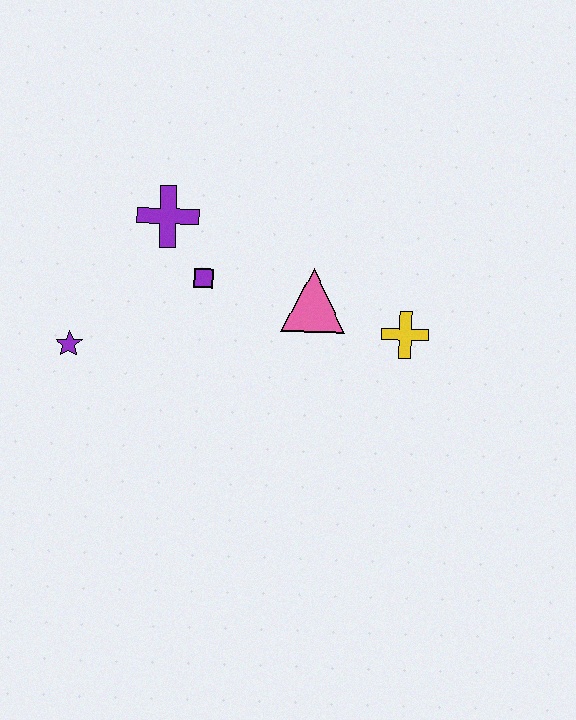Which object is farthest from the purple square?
The yellow cross is farthest from the purple square.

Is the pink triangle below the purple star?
No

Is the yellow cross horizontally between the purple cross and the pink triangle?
No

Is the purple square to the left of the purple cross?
No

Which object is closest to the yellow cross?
The pink triangle is closest to the yellow cross.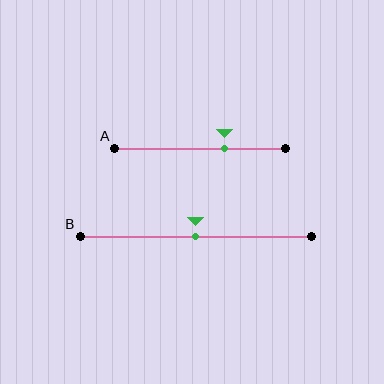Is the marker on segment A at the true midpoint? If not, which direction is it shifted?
No, the marker on segment A is shifted to the right by about 14% of the segment length.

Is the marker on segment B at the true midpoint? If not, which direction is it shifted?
Yes, the marker on segment B is at the true midpoint.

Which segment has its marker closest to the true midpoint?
Segment B has its marker closest to the true midpoint.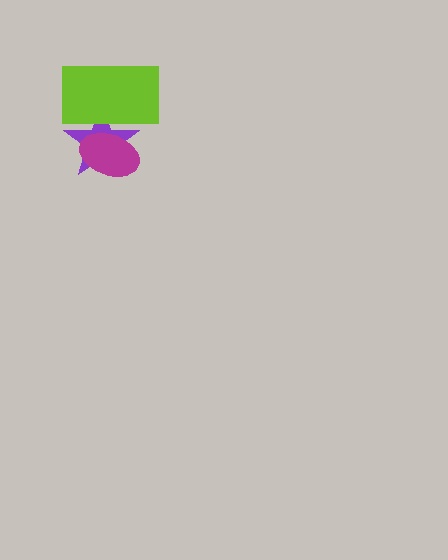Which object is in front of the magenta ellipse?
The lime rectangle is in front of the magenta ellipse.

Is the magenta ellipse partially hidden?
Yes, it is partially covered by another shape.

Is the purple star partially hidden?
Yes, it is partially covered by another shape.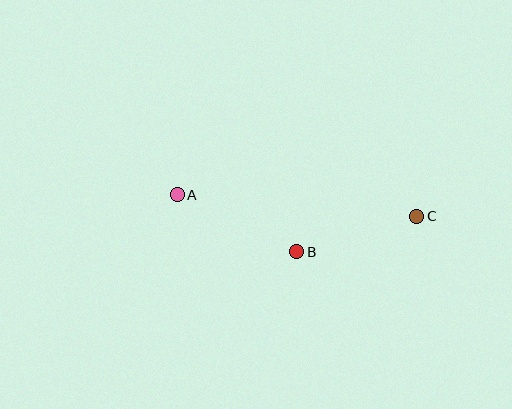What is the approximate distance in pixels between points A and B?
The distance between A and B is approximately 133 pixels.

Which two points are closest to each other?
Points B and C are closest to each other.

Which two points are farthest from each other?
Points A and C are farthest from each other.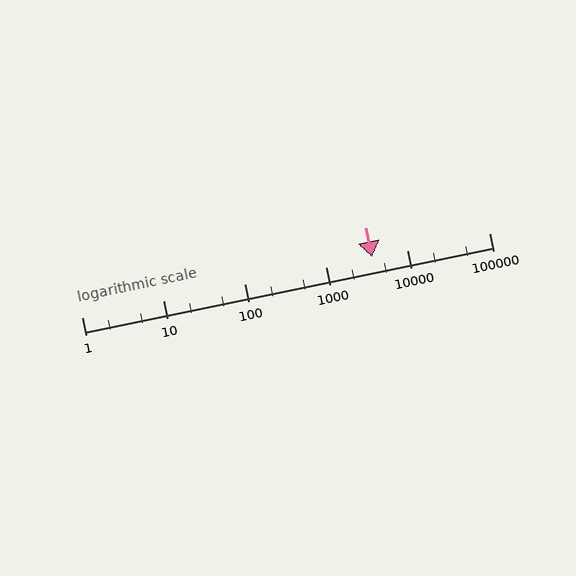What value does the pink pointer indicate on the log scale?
The pointer indicates approximately 3700.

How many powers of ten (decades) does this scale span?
The scale spans 5 decades, from 1 to 100000.